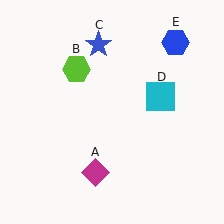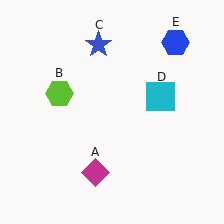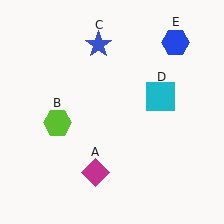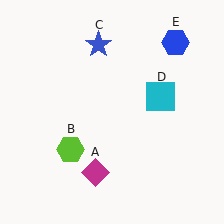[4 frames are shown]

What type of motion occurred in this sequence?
The lime hexagon (object B) rotated counterclockwise around the center of the scene.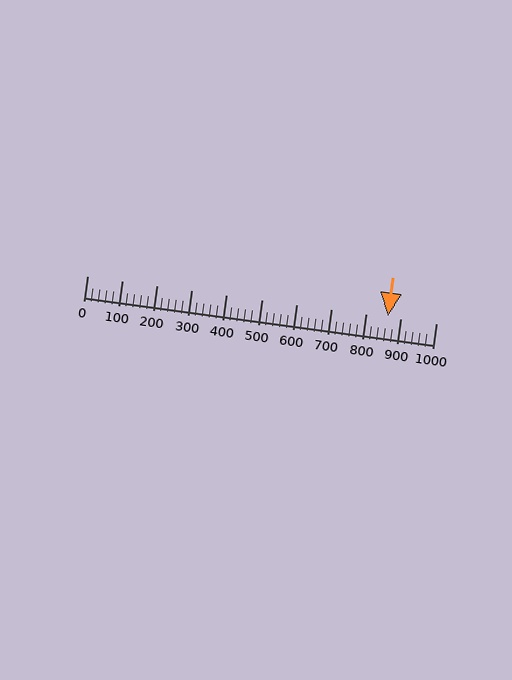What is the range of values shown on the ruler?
The ruler shows values from 0 to 1000.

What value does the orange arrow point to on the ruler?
The orange arrow points to approximately 862.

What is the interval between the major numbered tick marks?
The major tick marks are spaced 100 units apart.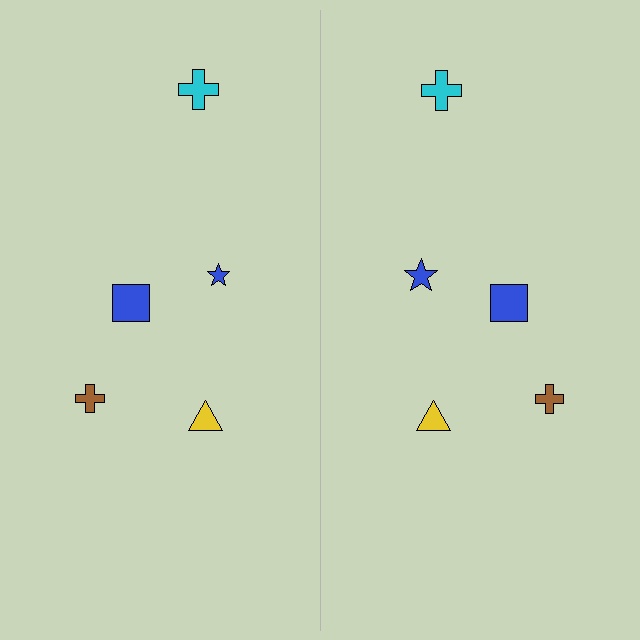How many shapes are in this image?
There are 10 shapes in this image.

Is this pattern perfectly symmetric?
No, the pattern is not perfectly symmetric. The blue star on the right side has a different size than its mirror counterpart.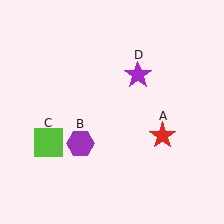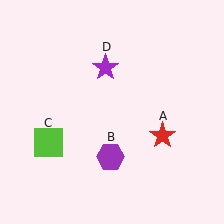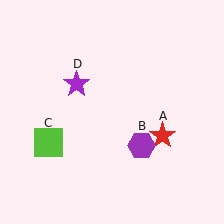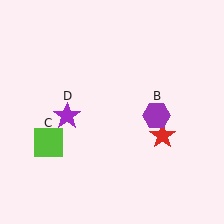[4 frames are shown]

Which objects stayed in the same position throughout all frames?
Red star (object A) and lime square (object C) remained stationary.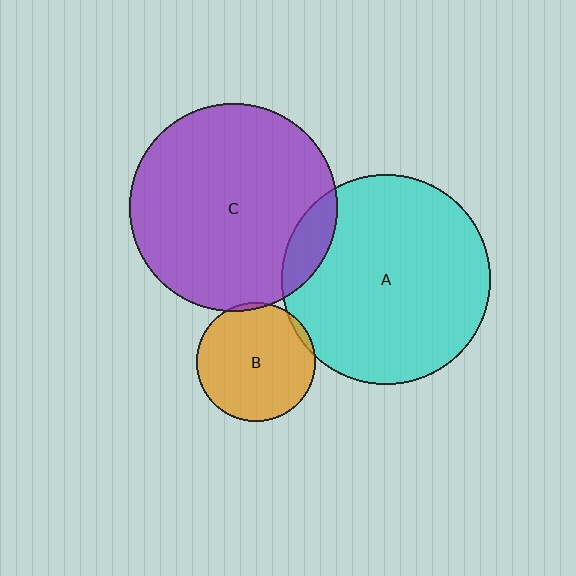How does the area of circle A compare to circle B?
Approximately 3.1 times.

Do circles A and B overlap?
Yes.